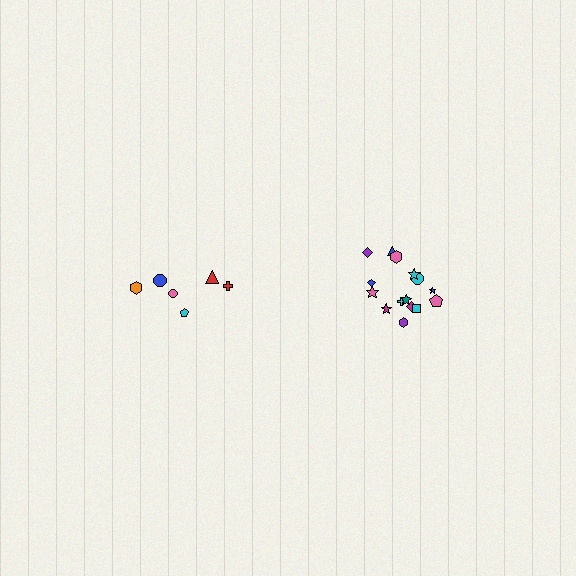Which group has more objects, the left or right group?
The right group.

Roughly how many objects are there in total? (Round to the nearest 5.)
Roughly 20 objects in total.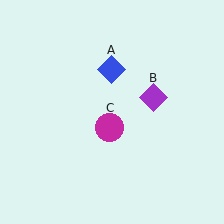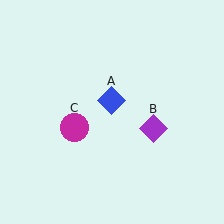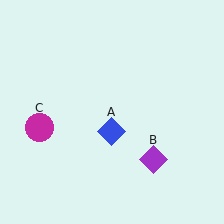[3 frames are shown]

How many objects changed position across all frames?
3 objects changed position: blue diamond (object A), purple diamond (object B), magenta circle (object C).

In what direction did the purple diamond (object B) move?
The purple diamond (object B) moved down.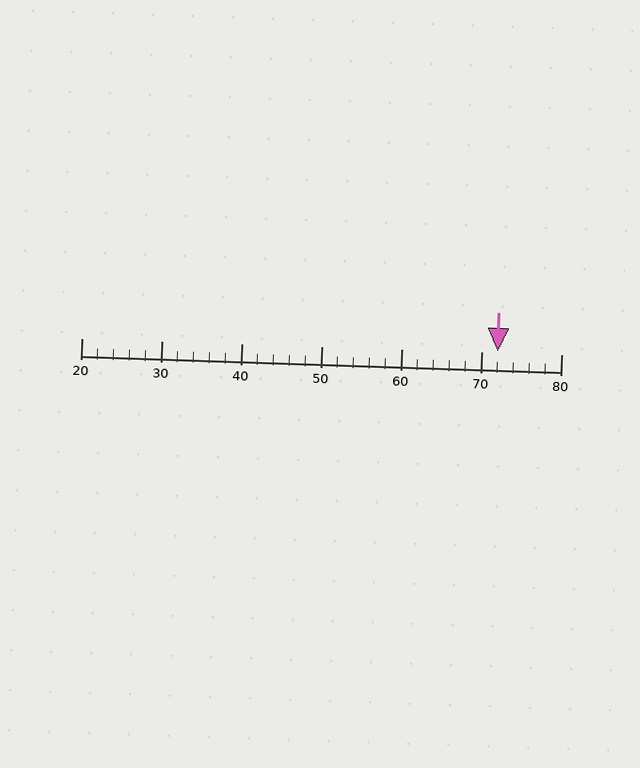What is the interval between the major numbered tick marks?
The major tick marks are spaced 10 units apart.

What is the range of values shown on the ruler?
The ruler shows values from 20 to 80.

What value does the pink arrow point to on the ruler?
The pink arrow points to approximately 72.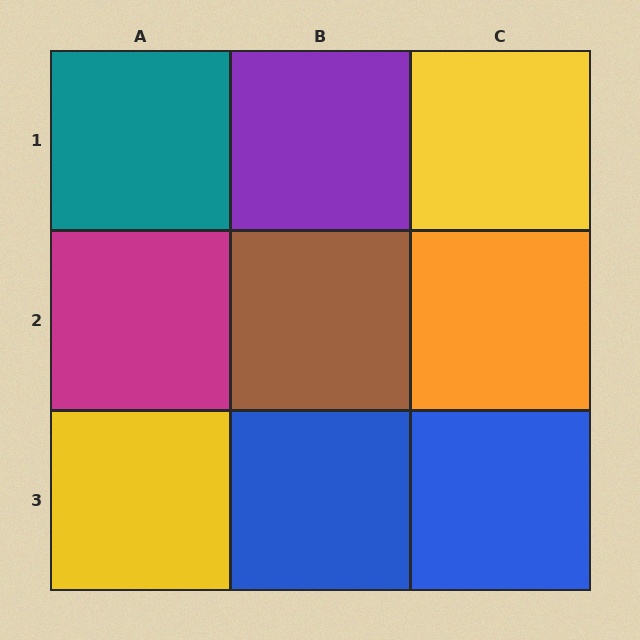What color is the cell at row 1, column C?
Yellow.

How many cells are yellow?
2 cells are yellow.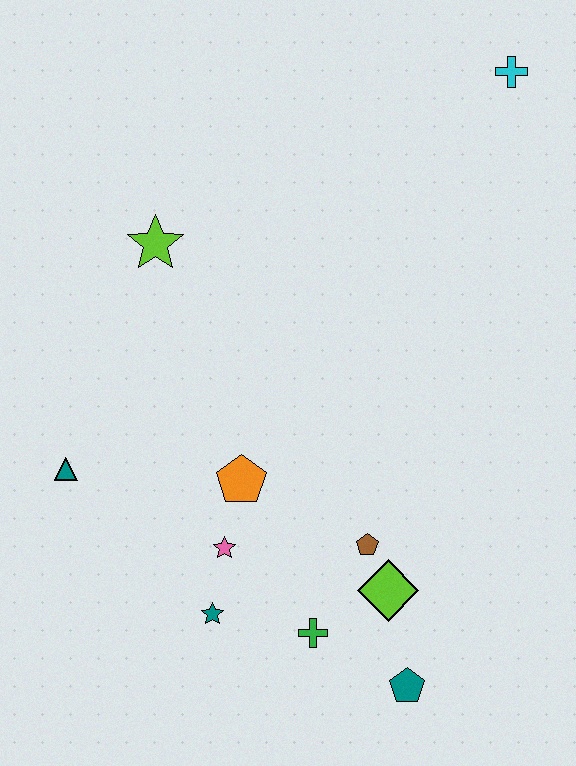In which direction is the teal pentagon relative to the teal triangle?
The teal pentagon is to the right of the teal triangle.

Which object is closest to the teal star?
The pink star is closest to the teal star.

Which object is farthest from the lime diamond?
The cyan cross is farthest from the lime diamond.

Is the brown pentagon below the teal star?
No